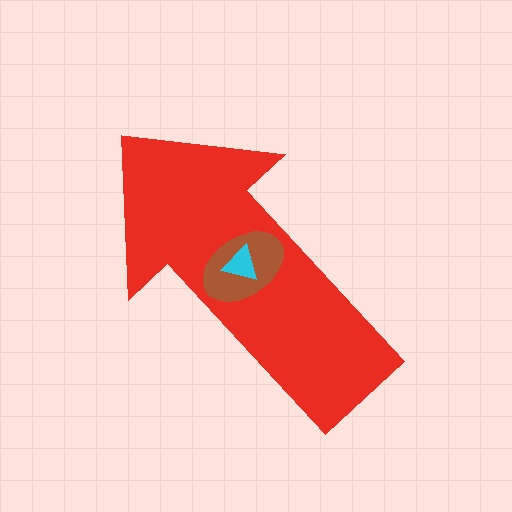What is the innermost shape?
The cyan triangle.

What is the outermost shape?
The red arrow.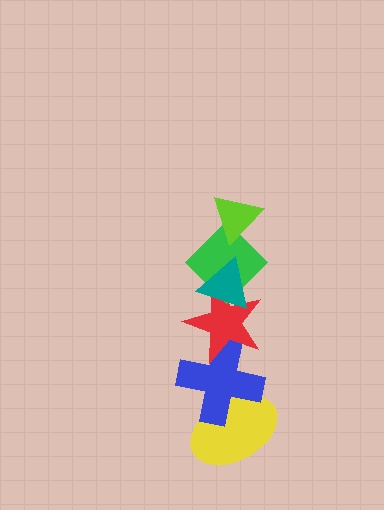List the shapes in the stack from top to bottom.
From top to bottom: the lime triangle, the teal triangle, the green diamond, the red star, the blue cross, the yellow ellipse.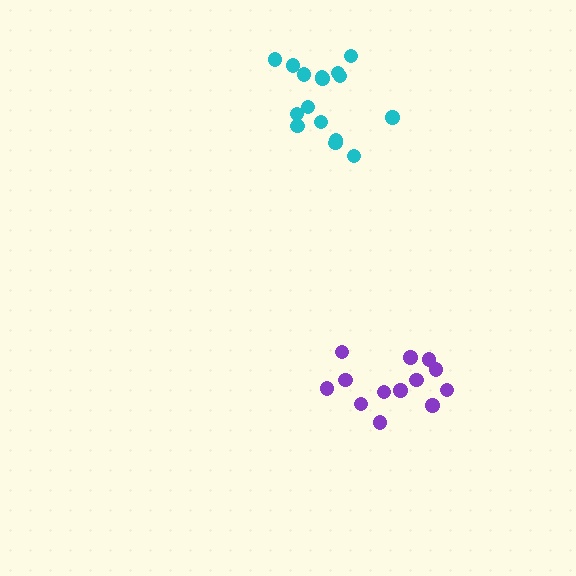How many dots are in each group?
Group 1: 16 dots, Group 2: 13 dots (29 total).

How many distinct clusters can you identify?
There are 2 distinct clusters.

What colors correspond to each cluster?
The clusters are colored: cyan, purple.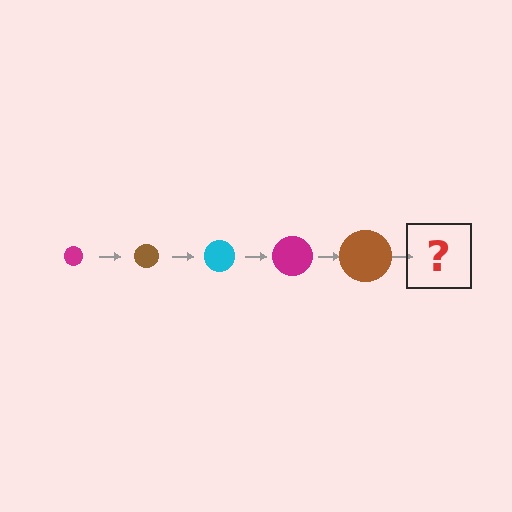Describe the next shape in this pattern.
It should be a cyan circle, larger than the previous one.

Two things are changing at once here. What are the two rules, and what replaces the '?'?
The two rules are that the circle grows larger each step and the color cycles through magenta, brown, and cyan. The '?' should be a cyan circle, larger than the previous one.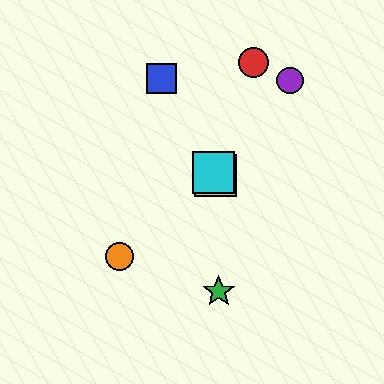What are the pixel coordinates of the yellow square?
The yellow square is at (216, 176).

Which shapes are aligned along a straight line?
The blue square, the yellow square, the cyan square are aligned along a straight line.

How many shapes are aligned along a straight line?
3 shapes (the blue square, the yellow square, the cyan square) are aligned along a straight line.